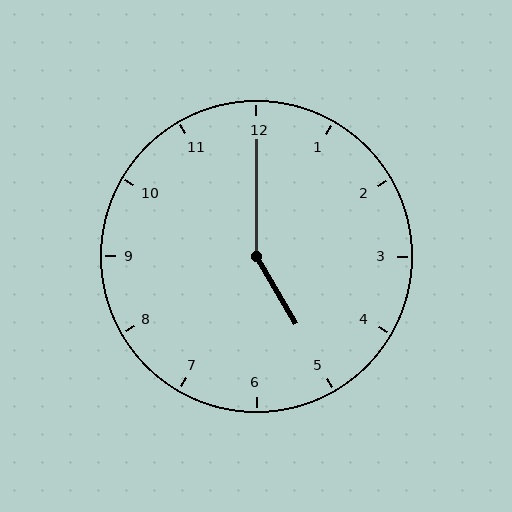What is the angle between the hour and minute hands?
Approximately 150 degrees.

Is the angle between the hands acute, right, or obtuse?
It is obtuse.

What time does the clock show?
5:00.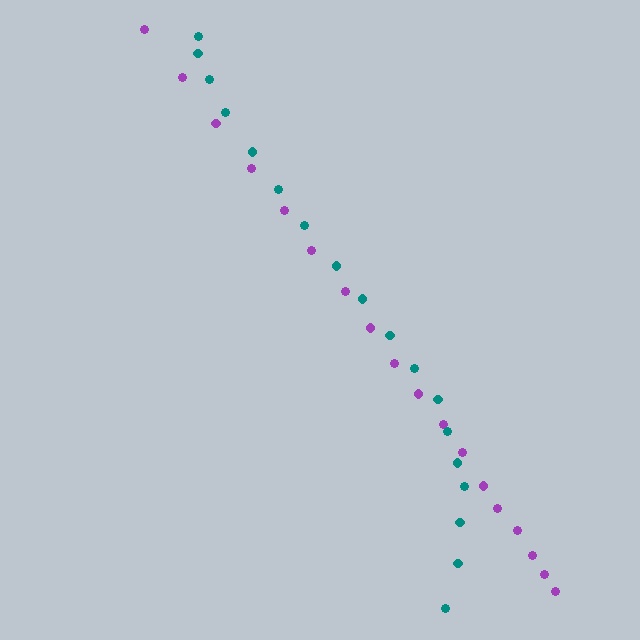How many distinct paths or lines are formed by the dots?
There are 2 distinct paths.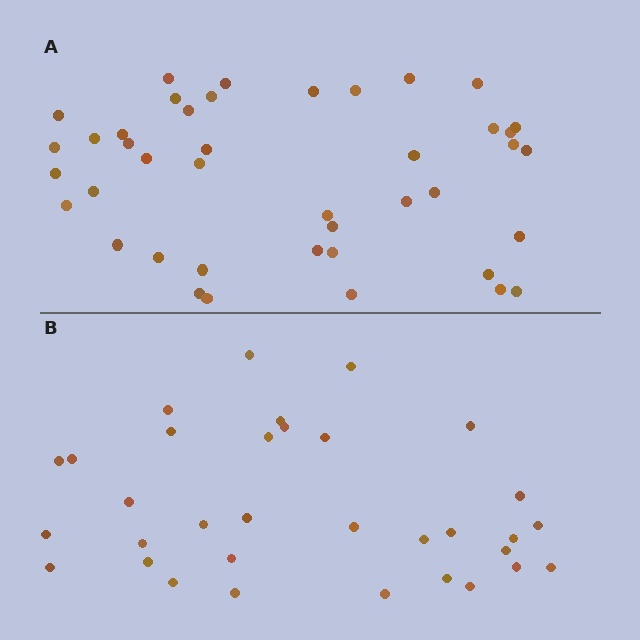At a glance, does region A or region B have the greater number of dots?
Region A (the top region) has more dots.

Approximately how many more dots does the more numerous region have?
Region A has roughly 8 or so more dots than region B.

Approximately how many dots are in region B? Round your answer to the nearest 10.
About 30 dots. (The exact count is 33, which rounds to 30.)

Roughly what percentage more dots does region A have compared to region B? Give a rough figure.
About 25% more.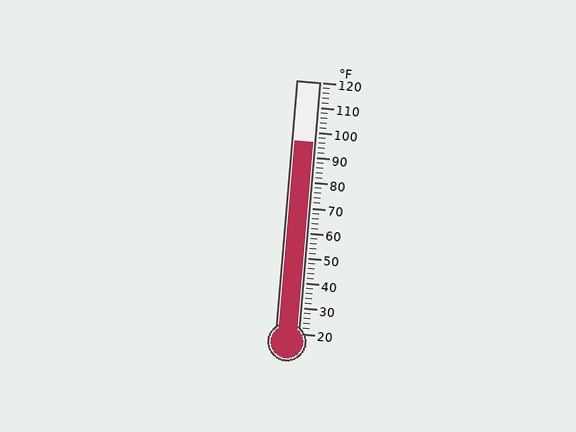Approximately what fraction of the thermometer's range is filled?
The thermometer is filled to approximately 75% of its range.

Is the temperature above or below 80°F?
The temperature is above 80°F.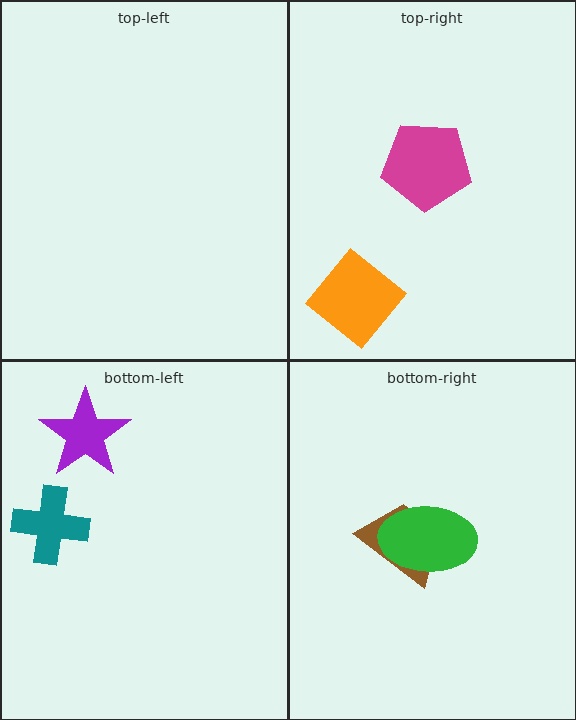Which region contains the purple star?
The bottom-left region.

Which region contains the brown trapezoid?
The bottom-right region.